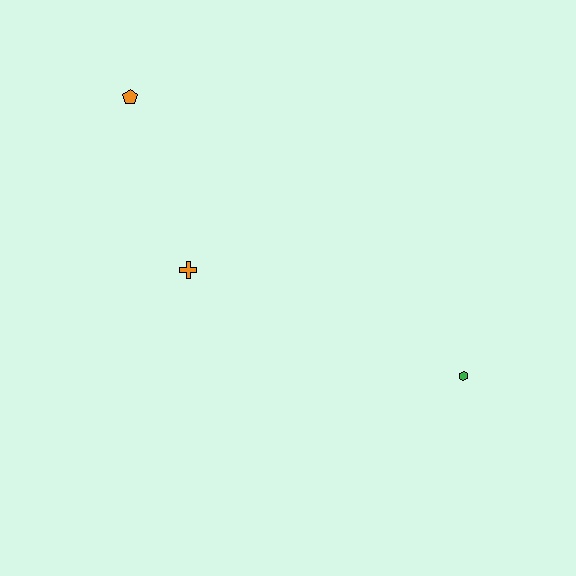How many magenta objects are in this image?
There are no magenta objects.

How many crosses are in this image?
There is 1 cross.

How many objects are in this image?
There are 3 objects.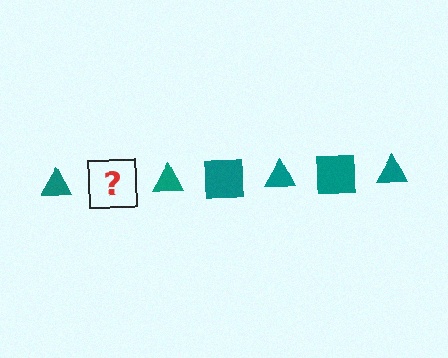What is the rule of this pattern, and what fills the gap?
The rule is that the pattern cycles through triangle, square shapes in teal. The gap should be filled with a teal square.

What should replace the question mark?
The question mark should be replaced with a teal square.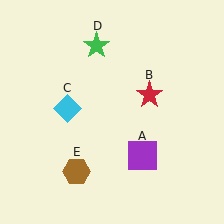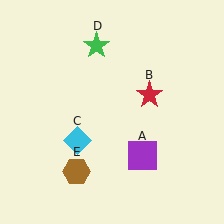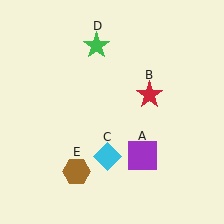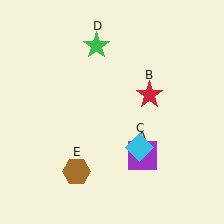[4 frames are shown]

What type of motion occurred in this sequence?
The cyan diamond (object C) rotated counterclockwise around the center of the scene.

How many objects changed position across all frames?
1 object changed position: cyan diamond (object C).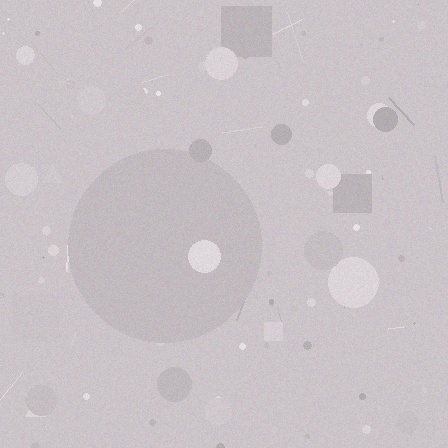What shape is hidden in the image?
A circle is hidden in the image.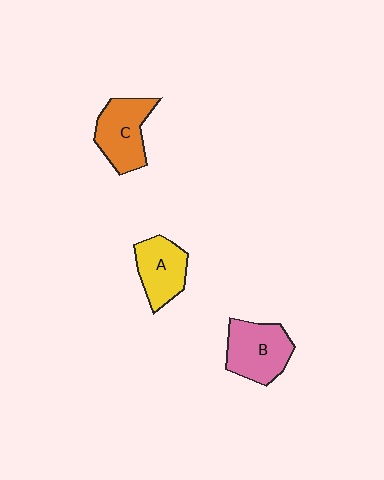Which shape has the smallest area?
Shape A (yellow).